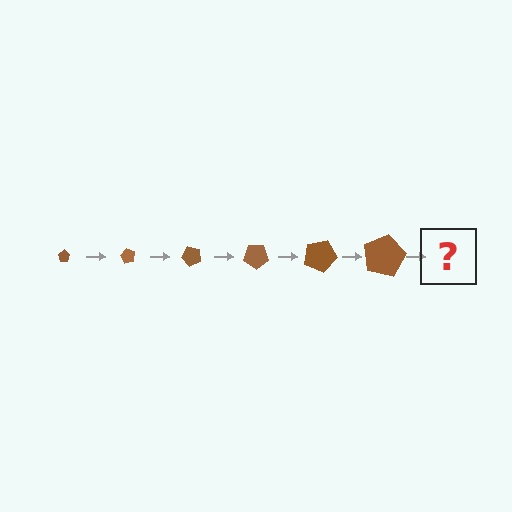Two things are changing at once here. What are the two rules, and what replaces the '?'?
The two rules are that the pentagon grows larger each step and it rotates 60 degrees each step. The '?' should be a pentagon, larger than the previous one and rotated 360 degrees from the start.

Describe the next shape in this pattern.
It should be a pentagon, larger than the previous one and rotated 360 degrees from the start.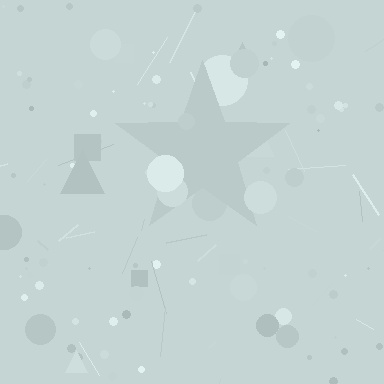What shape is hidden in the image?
A star is hidden in the image.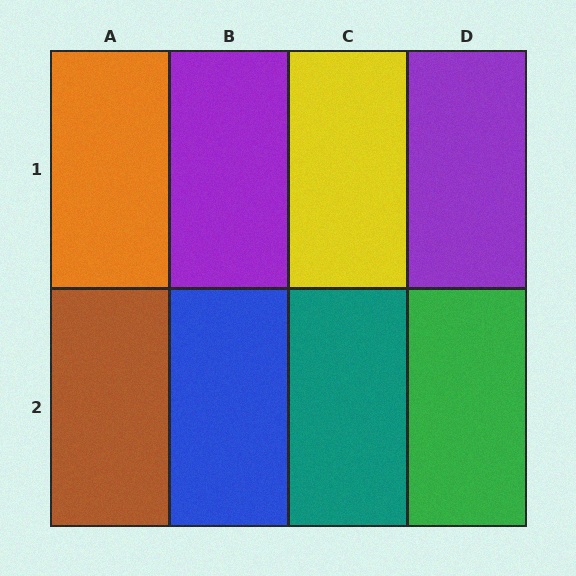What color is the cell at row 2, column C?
Teal.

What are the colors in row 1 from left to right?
Orange, purple, yellow, purple.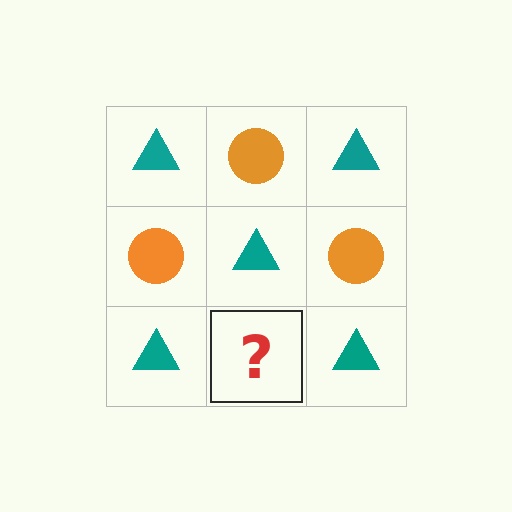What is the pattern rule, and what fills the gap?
The rule is that it alternates teal triangle and orange circle in a checkerboard pattern. The gap should be filled with an orange circle.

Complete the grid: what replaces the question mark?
The question mark should be replaced with an orange circle.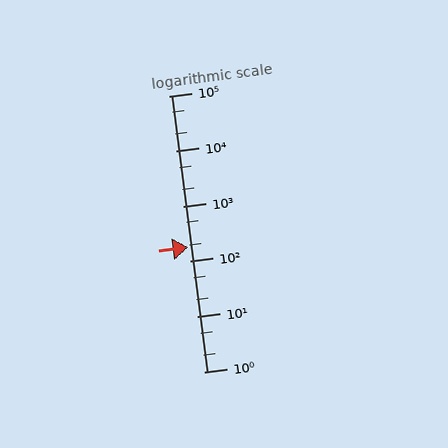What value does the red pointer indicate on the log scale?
The pointer indicates approximately 180.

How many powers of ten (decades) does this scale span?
The scale spans 5 decades, from 1 to 100000.